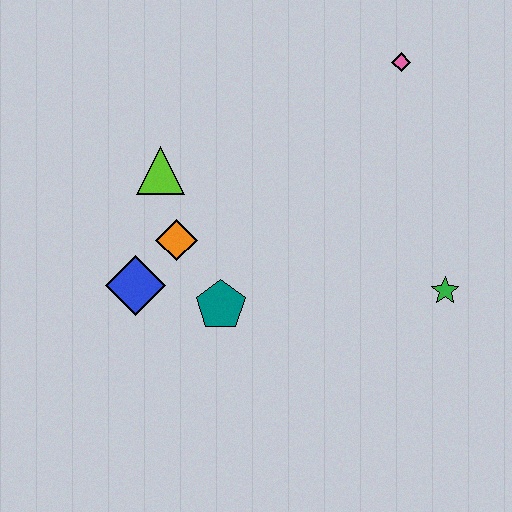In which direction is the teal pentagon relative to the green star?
The teal pentagon is to the left of the green star.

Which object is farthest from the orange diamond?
The pink diamond is farthest from the orange diamond.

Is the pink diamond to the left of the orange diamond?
No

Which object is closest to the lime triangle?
The orange diamond is closest to the lime triangle.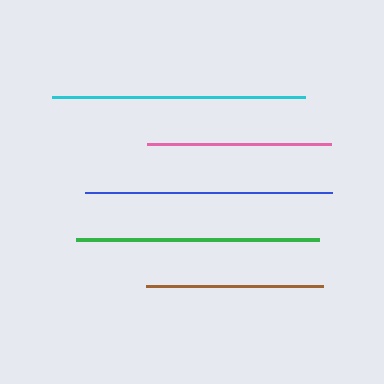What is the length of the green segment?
The green segment is approximately 242 pixels long.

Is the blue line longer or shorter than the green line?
The blue line is longer than the green line.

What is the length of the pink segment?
The pink segment is approximately 184 pixels long.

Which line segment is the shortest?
The brown line is the shortest at approximately 177 pixels.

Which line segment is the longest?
The cyan line is the longest at approximately 253 pixels.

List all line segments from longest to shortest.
From longest to shortest: cyan, blue, green, pink, brown.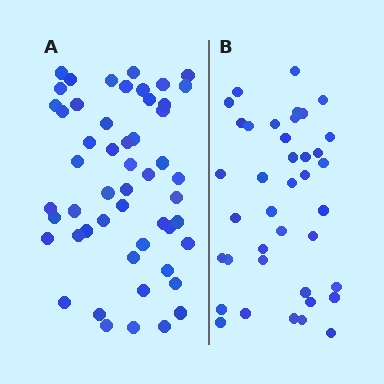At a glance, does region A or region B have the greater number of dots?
Region A (the left region) has more dots.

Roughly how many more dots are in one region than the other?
Region A has approximately 15 more dots than region B.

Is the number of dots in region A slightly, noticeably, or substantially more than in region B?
Region A has noticeably more, but not dramatically so. The ratio is roughly 1.3 to 1.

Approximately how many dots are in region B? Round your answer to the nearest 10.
About 40 dots. (The exact count is 39, which rounds to 40.)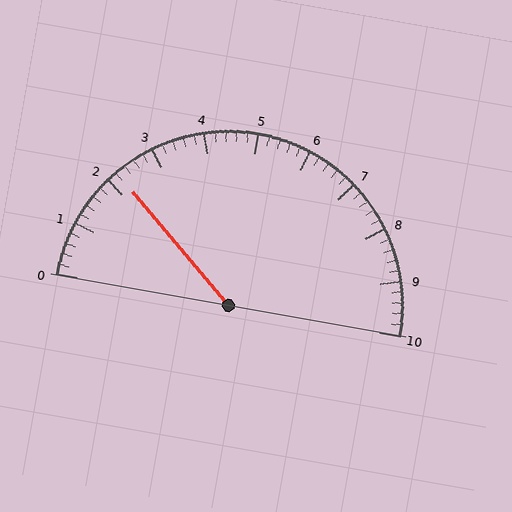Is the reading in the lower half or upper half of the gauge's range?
The reading is in the lower half of the range (0 to 10).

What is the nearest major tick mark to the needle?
The nearest major tick mark is 2.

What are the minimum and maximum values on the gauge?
The gauge ranges from 0 to 10.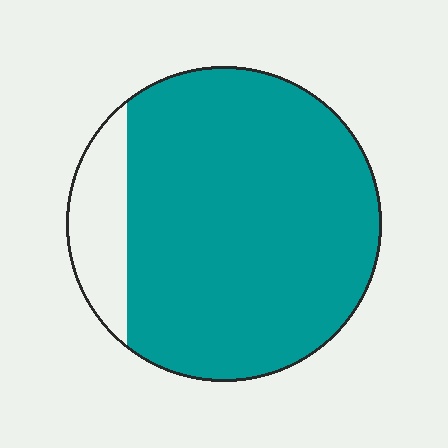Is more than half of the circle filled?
Yes.